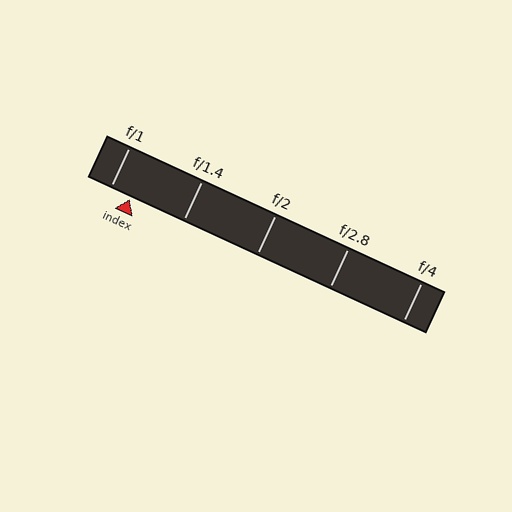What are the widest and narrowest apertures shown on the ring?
The widest aperture shown is f/1 and the narrowest is f/4.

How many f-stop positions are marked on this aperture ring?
There are 5 f-stop positions marked.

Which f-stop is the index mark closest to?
The index mark is closest to f/1.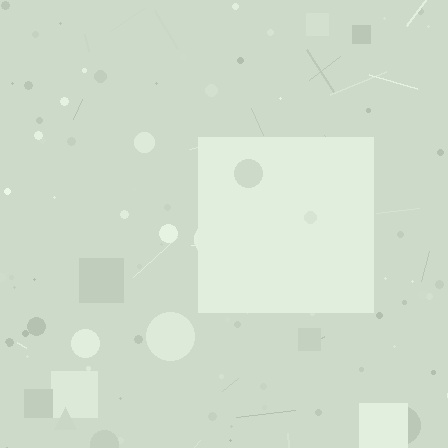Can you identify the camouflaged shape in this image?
The camouflaged shape is a square.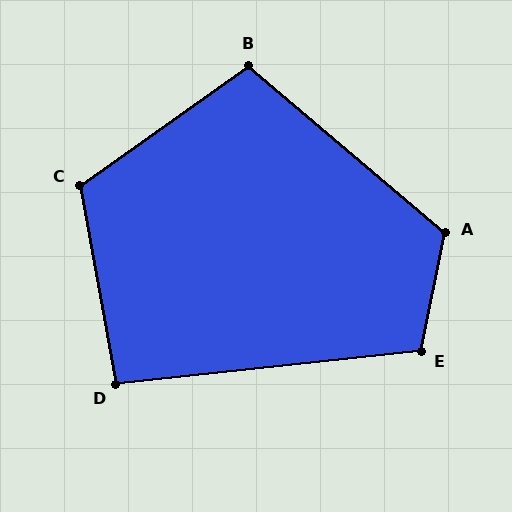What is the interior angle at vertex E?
Approximately 108 degrees (obtuse).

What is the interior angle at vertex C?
Approximately 115 degrees (obtuse).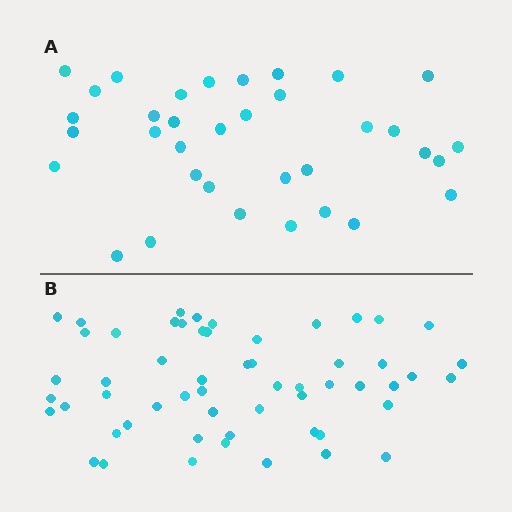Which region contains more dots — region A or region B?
Region B (the bottom region) has more dots.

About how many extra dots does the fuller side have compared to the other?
Region B has approximately 20 more dots than region A.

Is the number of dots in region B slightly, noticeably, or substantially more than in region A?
Region B has substantially more. The ratio is roughly 1.6 to 1.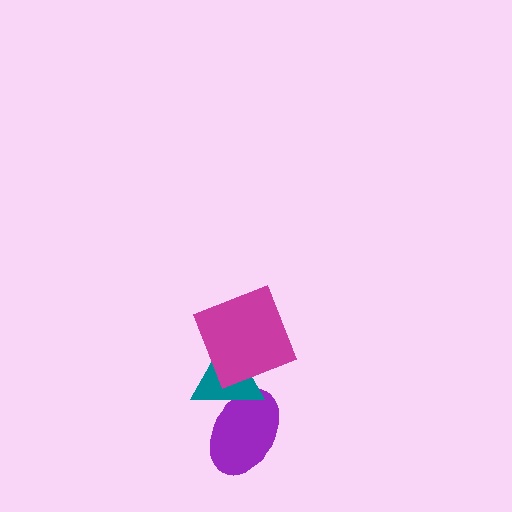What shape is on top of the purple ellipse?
The teal triangle is on top of the purple ellipse.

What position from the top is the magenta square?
The magenta square is 1st from the top.